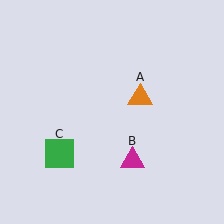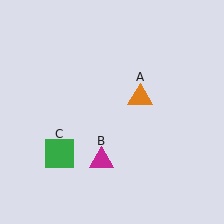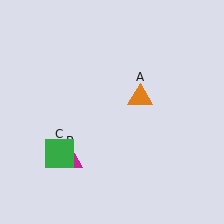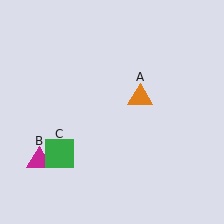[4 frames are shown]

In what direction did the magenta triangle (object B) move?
The magenta triangle (object B) moved left.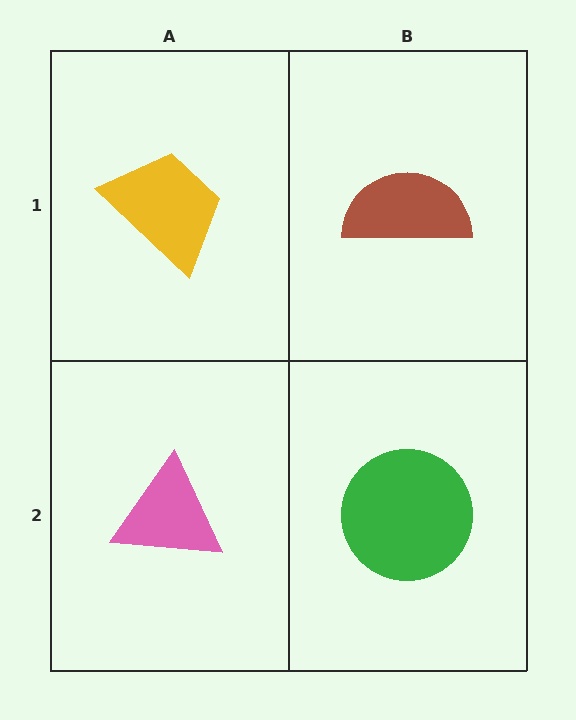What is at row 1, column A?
A yellow trapezoid.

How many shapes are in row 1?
2 shapes.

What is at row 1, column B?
A brown semicircle.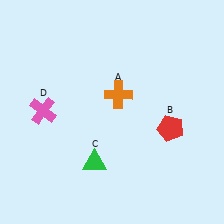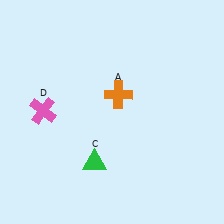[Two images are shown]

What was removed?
The red pentagon (B) was removed in Image 2.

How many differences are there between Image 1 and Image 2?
There is 1 difference between the two images.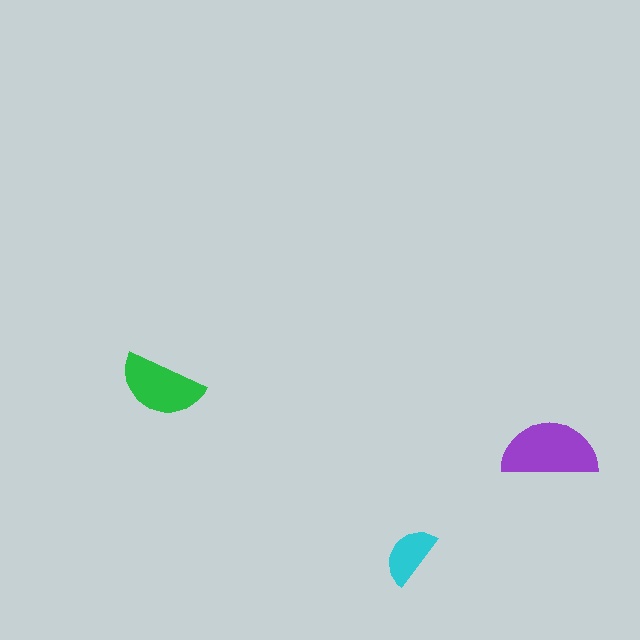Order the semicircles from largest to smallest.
the purple one, the green one, the cyan one.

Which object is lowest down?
The cyan semicircle is bottommost.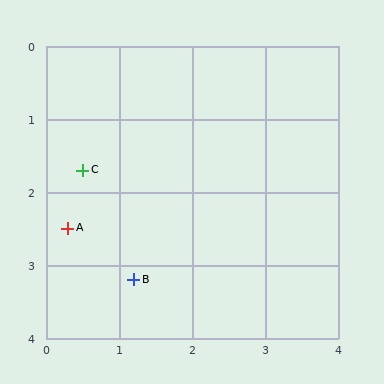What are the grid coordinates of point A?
Point A is at approximately (0.3, 2.5).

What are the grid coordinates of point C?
Point C is at approximately (0.5, 1.7).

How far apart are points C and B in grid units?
Points C and B are about 1.7 grid units apart.